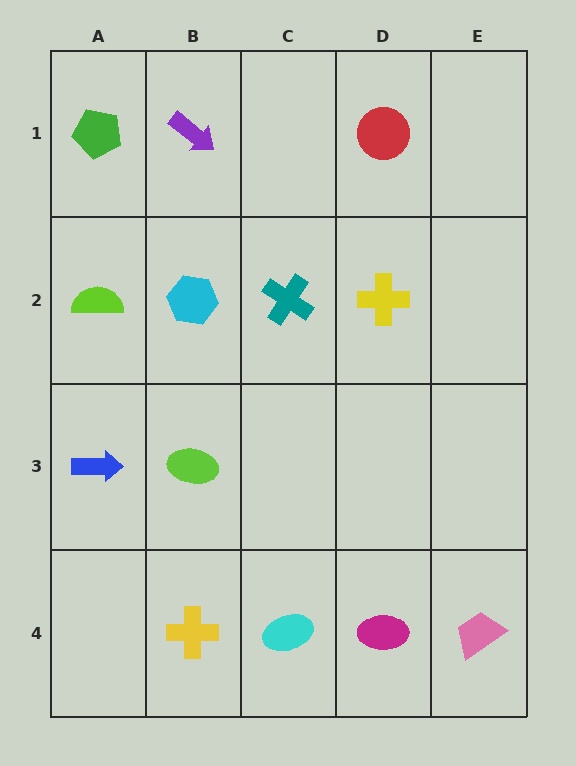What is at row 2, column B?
A cyan hexagon.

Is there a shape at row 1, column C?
No, that cell is empty.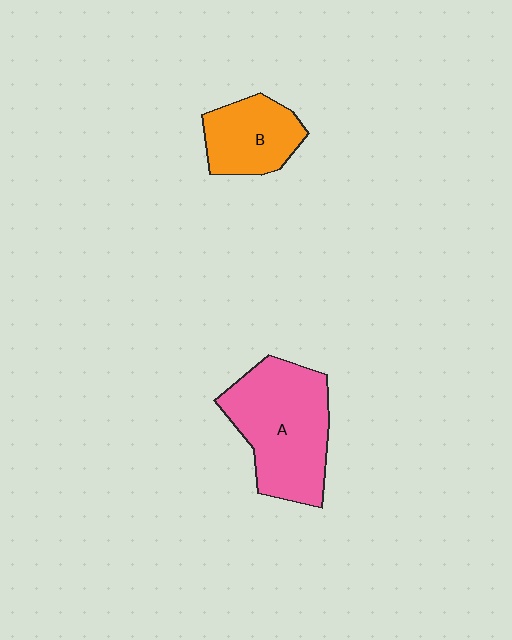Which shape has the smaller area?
Shape B (orange).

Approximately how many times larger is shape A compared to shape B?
Approximately 1.8 times.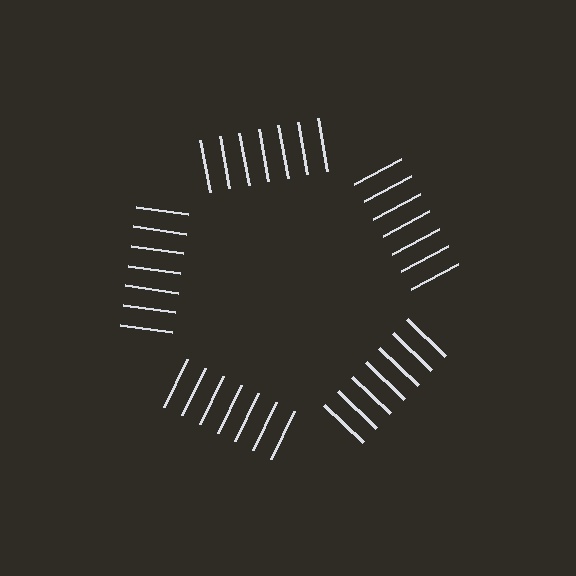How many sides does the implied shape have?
5 sides — the line-ends trace a pentagon.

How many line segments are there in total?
35 — 7 along each of the 5 edges.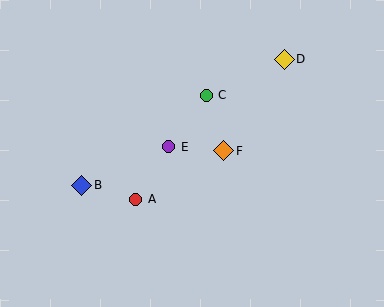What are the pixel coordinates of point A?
Point A is at (136, 199).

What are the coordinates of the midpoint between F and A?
The midpoint between F and A is at (180, 175).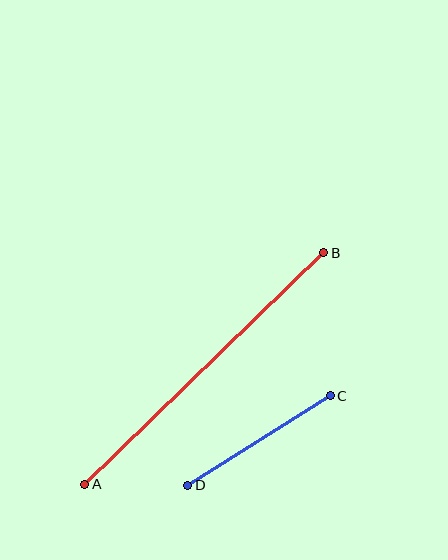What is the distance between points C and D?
The distance is approximately 168 pixels.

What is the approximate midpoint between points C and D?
The midpoint is at approximately (259, 441) pixels.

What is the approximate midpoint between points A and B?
The midpoint is at approximately (204, 369) pixels.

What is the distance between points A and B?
The distance is approximately 333 pixels.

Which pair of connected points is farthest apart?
Points A and B are farthest apart.